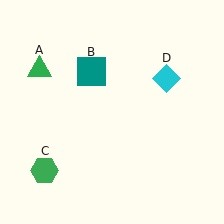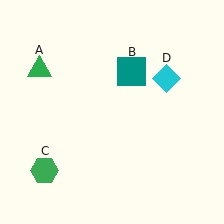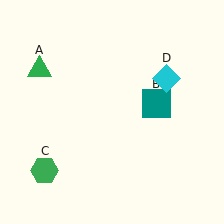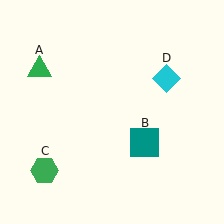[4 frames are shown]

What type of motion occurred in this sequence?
The teal square (object B) rotated clockwise around the center of the scene.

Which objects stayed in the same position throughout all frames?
Green triangle (object A) and green hexagon (object C) and cyan diamond (object D) remained stationary.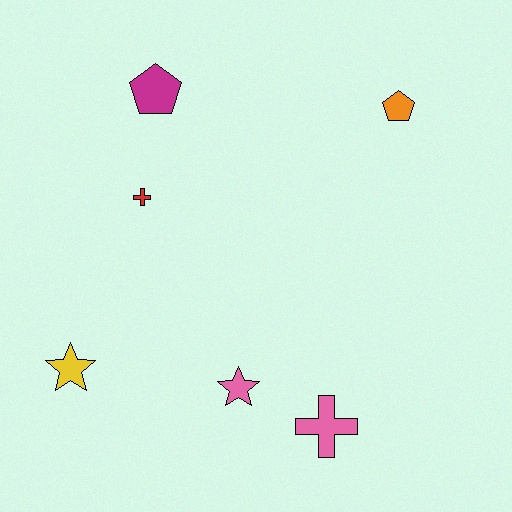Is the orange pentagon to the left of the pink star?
No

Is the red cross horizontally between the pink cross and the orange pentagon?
No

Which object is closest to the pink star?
The pink cross is closest to the pink star.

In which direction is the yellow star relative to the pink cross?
The yellow star is to the left of the pink cross.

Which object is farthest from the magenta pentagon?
The pink cross is farthest from the magenta pentagon.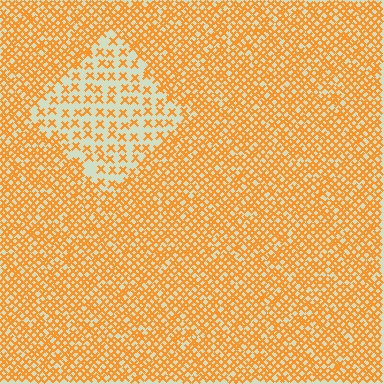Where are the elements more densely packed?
The elements are more densely packed outside the diamond boundary.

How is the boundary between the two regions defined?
The boundary is defined by a change in element density (approximately 2.4x ratio). All elements are the same color, size, and shape.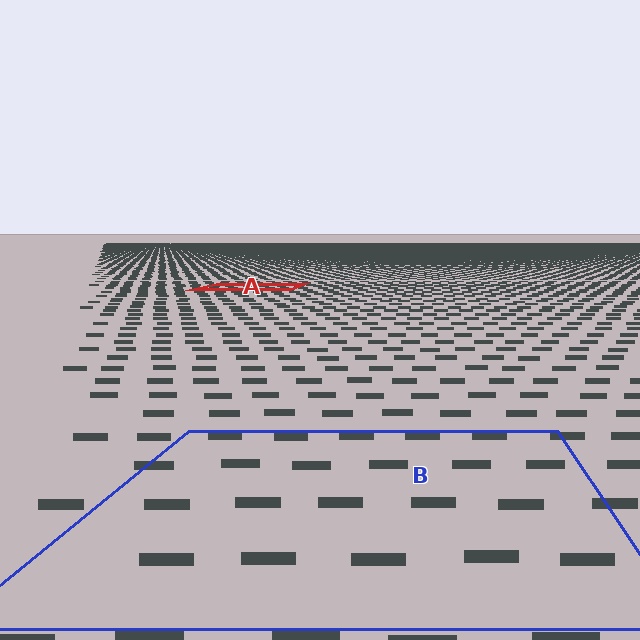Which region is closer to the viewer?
Region B is closer. The texture elements there are larger and more spread out.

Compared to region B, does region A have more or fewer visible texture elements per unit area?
Region A has more texture elements per unit area — they are packed more densely because it is farther away.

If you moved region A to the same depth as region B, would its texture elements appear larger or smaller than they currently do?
They would appear larger. At a closer depth, the same texture elements are projected at a bigger on-screen size.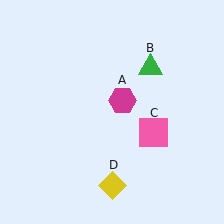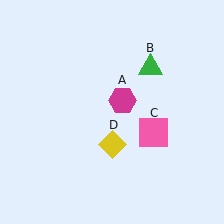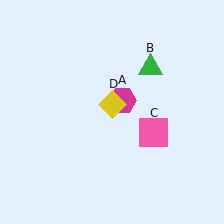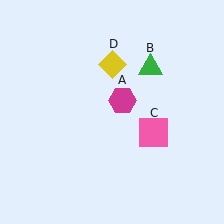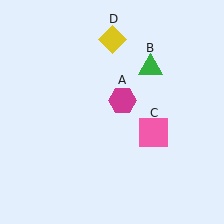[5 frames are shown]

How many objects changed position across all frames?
1 object changed position: yellow diamond (object D).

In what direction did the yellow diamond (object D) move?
The yellow diamond (object D) moved up.